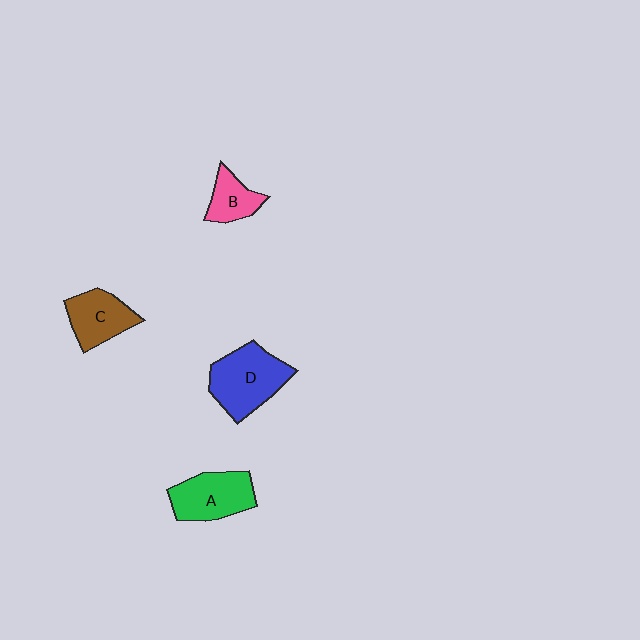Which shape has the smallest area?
Shape B (pink).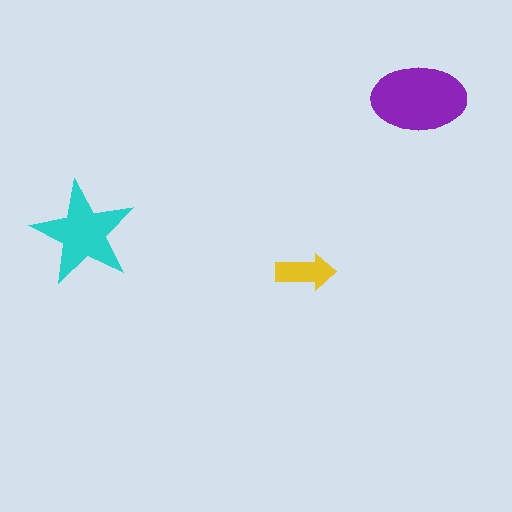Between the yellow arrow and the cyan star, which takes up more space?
The cyan star.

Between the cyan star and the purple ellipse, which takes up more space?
The purple ellipse.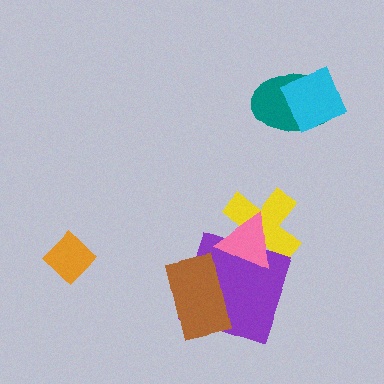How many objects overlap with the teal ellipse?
1 object overlaps with the teal ellipse.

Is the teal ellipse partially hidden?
Yes, it is partially covered by another shape.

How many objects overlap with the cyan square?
1 object overlaps with the cyan square.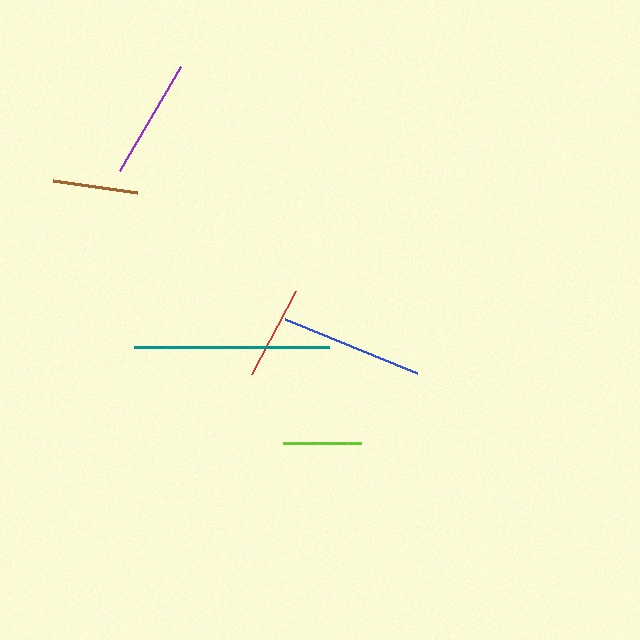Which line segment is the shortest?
The lime line is the shortest at approximately 78 pixels.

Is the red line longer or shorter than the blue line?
The blue line is longer than the red line.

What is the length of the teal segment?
The teal segment is approximately 195 pixels long.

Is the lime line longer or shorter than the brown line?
The brown line is longer than the lime line.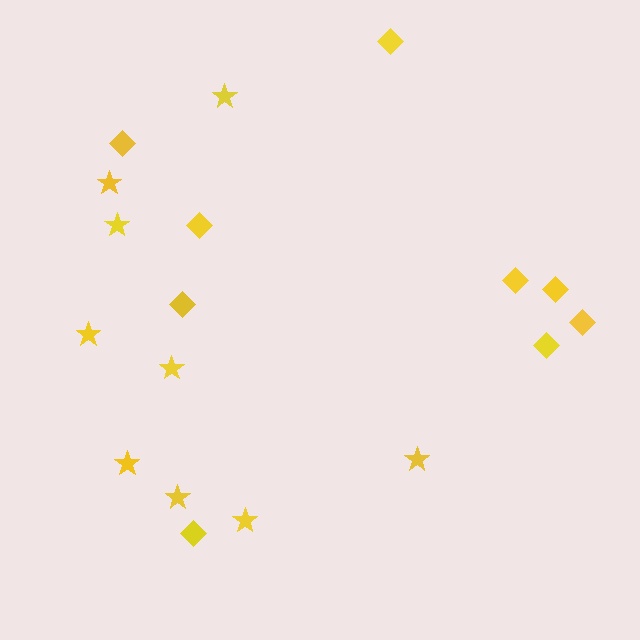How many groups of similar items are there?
There are 2 groups: one group of stars (9) and one group of diamonds (9).